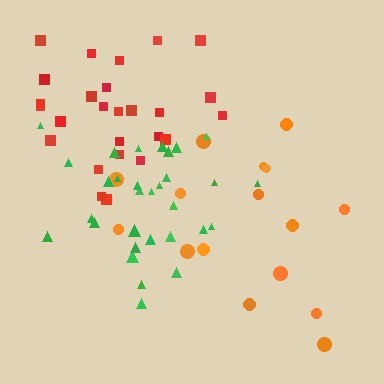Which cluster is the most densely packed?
Green.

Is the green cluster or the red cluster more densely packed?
Green.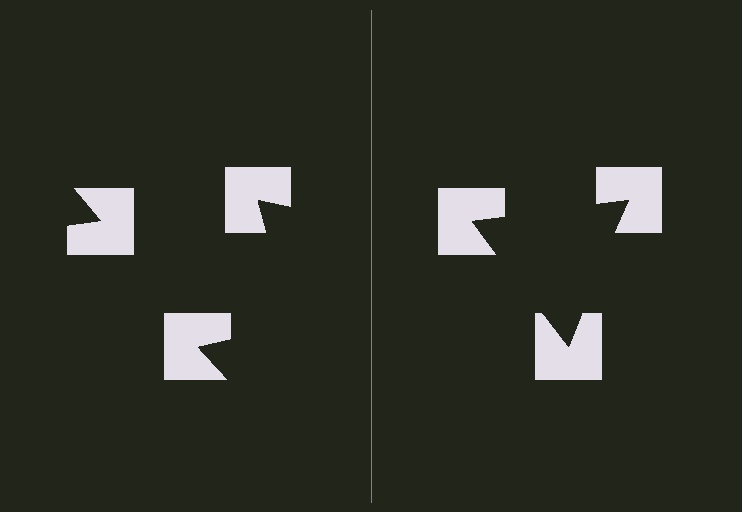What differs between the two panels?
The notched squares are positioned identically on both sides; only the wedge orientations differ. On the right they align to a triangle; on the left they are misaligned.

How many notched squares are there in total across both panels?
6 — 3 on each side.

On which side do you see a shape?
An illusory triangle appears on the right side. On the left side the wedge cuts are rotated, so no coherent shape forms.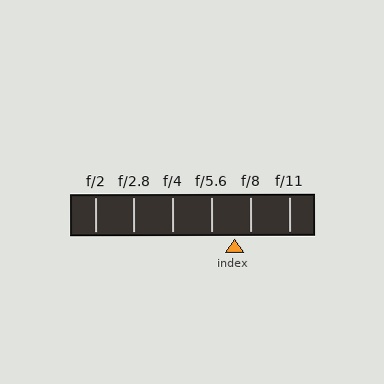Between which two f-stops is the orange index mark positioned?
The index mark is between f/5.6 and f/8.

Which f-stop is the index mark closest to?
The index mark is closest to f/8.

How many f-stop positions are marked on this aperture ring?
There are 6 f-stop positions marked.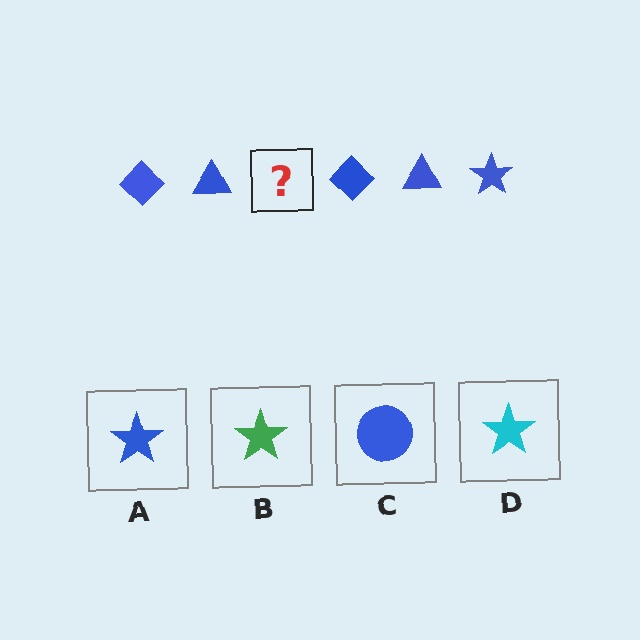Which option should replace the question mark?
Option A.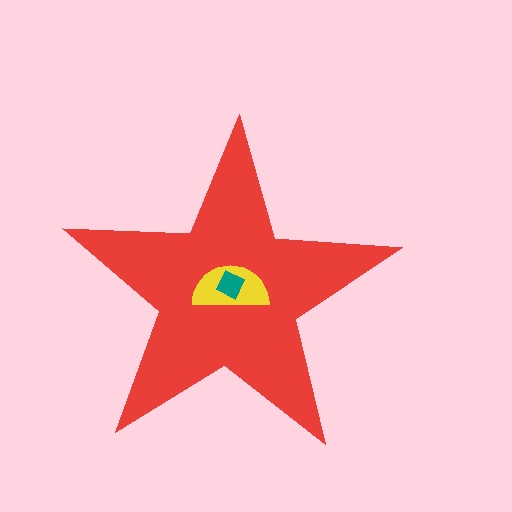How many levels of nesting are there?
3.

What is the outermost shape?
The red star.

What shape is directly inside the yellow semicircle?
The teal diamond.